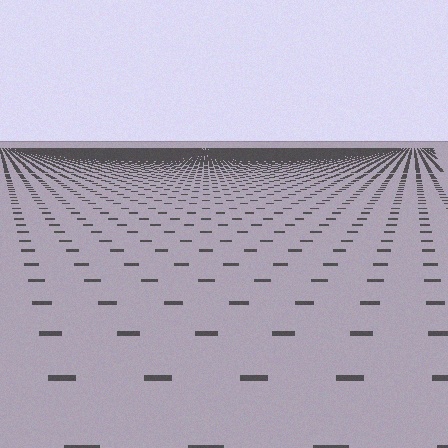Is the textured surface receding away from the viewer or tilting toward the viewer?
The surface is receding away from the viewer. Texture elements get smaller and denser toward the top.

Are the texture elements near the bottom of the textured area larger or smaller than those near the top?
Larger. Near the bottom, elements are closer to the viewer and appear at a bigger on-screen size.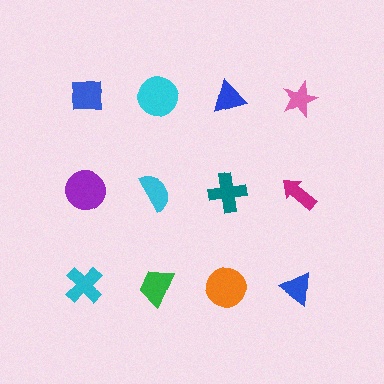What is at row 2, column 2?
A cyan semicircle.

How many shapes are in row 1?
4 shapes.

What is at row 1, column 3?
A blue triangle.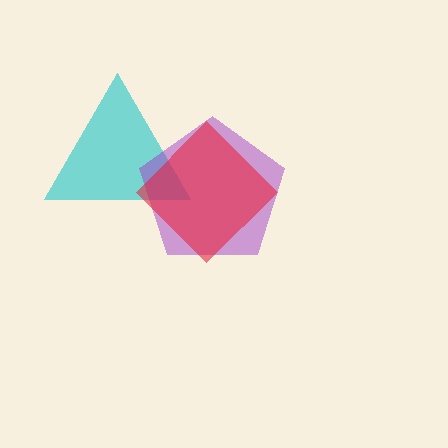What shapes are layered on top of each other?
The layered shapes are: a cyan triangle, a purple pentagon, a red diamond.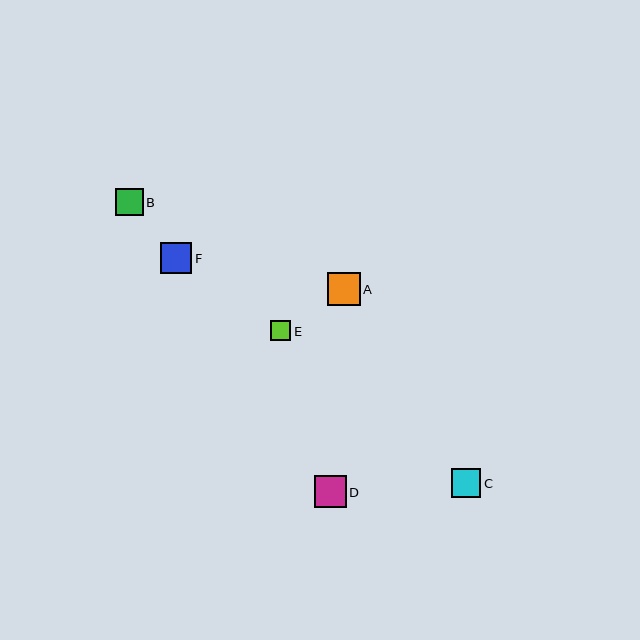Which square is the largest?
Square A is the largest with a size of approximately 33 pixels.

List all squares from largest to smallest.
From largest to smallest: A, D, F, C, B, E.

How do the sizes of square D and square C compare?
Square D and square C are approximately the same size.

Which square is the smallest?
Square E is the smallest with a size of approximately 21 pixels.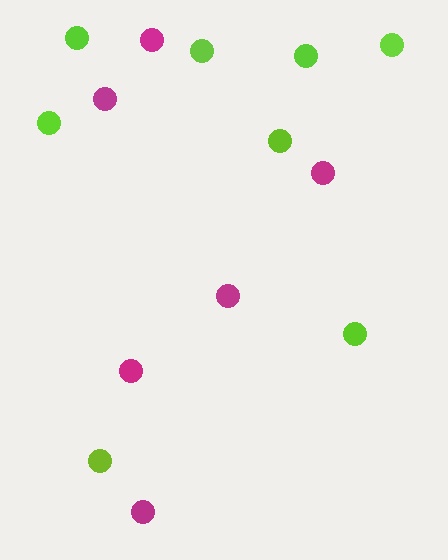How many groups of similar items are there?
There are 2 groups: one group of magenta circles (6) and one group of lime circles (8).